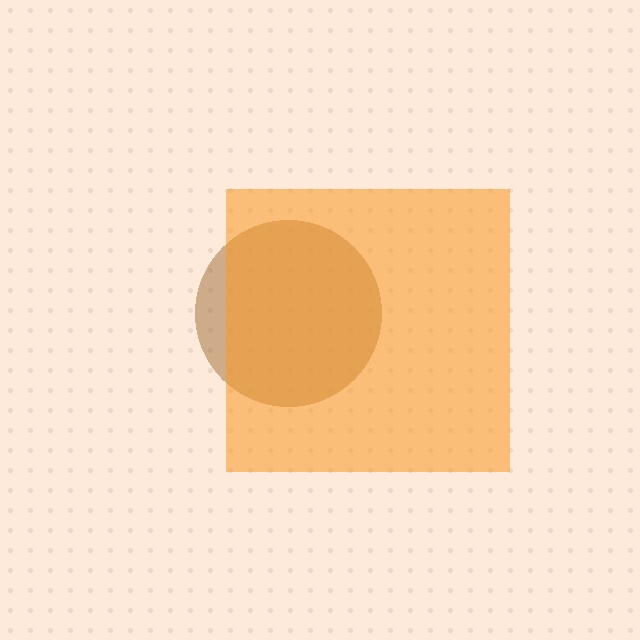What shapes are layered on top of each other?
The layered shapes are: a brown circle, an orange square.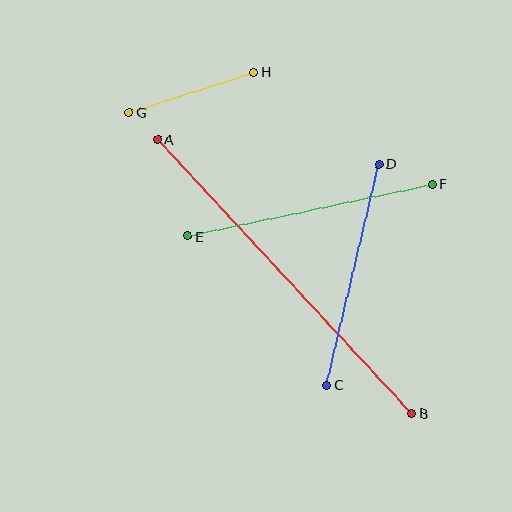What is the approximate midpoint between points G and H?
The midpoint is at approximately (191, 92) pixels.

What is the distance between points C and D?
The distance is approximately 227 pixels.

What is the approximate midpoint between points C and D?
The midpoint is at approximately (353, 274) pixels.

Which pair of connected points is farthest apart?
Points A and B are farthest apart.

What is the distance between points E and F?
The distance is approximately 250 pixels.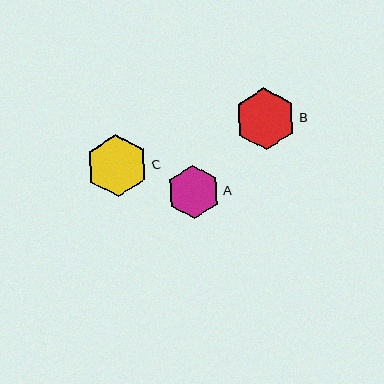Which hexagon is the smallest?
Hexagon A is the smallest with a size of approximately 53 pixels.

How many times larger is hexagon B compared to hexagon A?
Hexagon B is approximately 1.2 times the size of hexagon A.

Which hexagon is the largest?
Hexagon C is the largest with a size of approximately 62 pixels.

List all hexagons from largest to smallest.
From largest to smallest: C, B, A.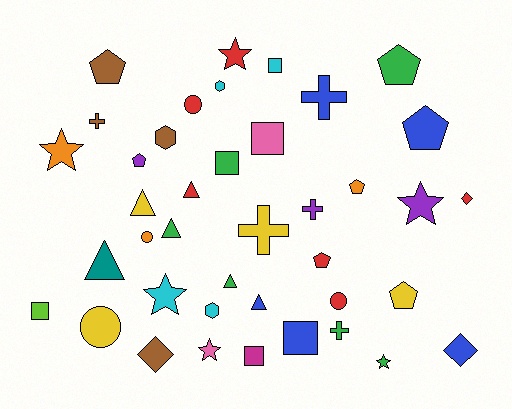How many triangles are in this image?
There are 6 triangles.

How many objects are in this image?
There are 40 objects.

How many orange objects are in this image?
There are 3 orange objects.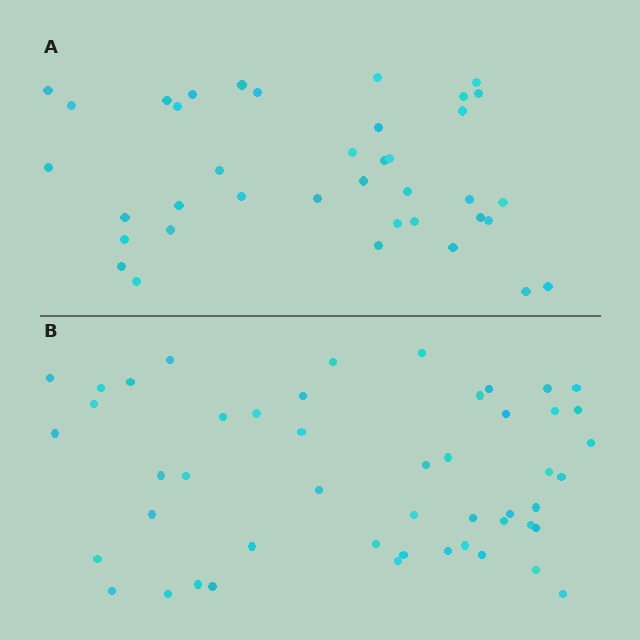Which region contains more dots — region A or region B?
Region B (the bottom region) has more dots.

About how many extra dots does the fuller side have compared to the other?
Region B has roughly 12 or so more dots than region A.